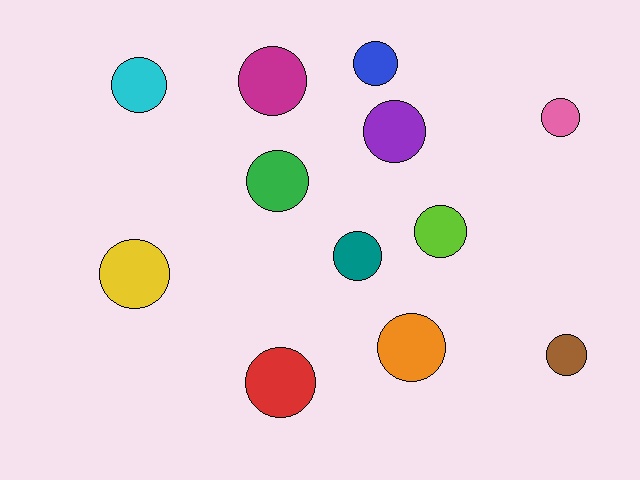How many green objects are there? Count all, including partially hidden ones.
There is 1 green object.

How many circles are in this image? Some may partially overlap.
There are 12 circles.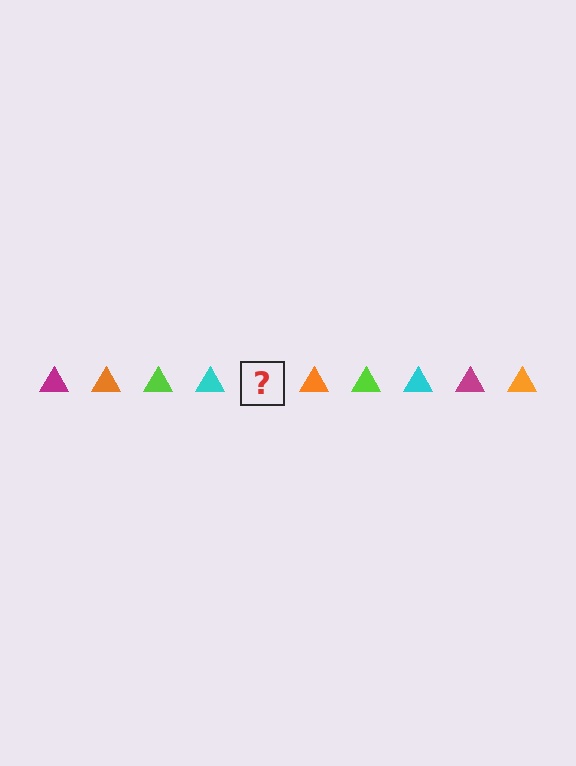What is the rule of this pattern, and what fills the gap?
The rule is that the pattern cycles through magenta, orange, lime, cyan triangles. The gap should be filled with a magenta triangle.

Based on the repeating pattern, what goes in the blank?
The blank should be a magenta triangle.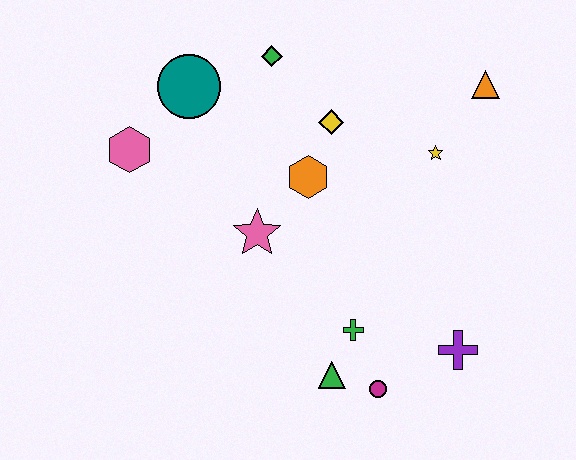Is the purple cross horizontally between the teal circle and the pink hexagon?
No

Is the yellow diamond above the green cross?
Yes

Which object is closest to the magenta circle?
The green triangle is closest to the magenta circle.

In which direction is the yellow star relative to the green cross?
The yellow star is above the green cross.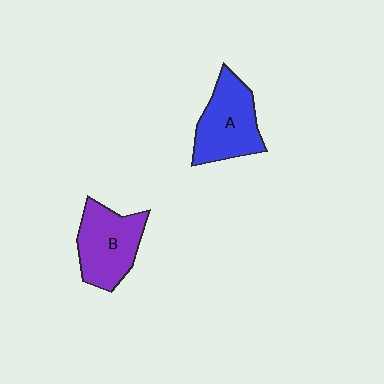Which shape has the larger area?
Shape A (blue).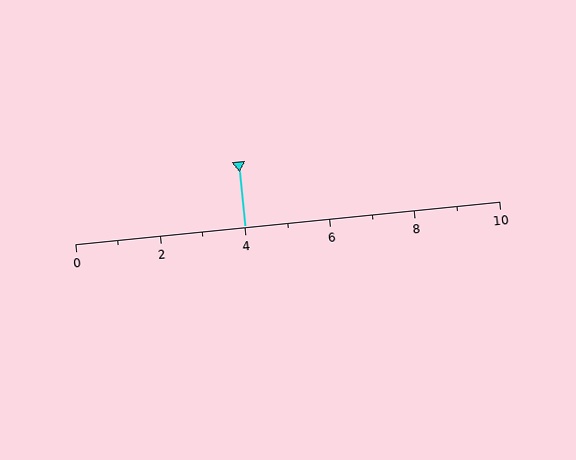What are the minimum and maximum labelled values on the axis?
The axis runs from 0 to 10.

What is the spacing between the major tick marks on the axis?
The major ticks are spaced 2 apart.